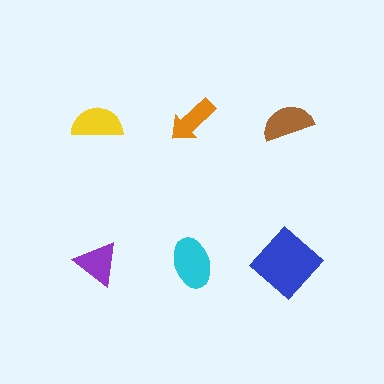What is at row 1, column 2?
An orange arrow.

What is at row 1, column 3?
A brown semicircle.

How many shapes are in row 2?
3 shapes.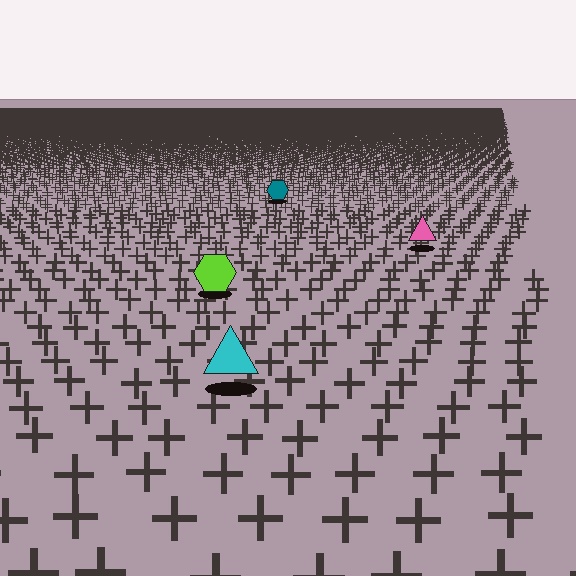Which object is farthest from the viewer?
The teal hexagon is farthest from the viewer. It appears smaller and the ground texture around it is denser.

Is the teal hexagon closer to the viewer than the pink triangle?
No. The pink triangle is closer — you can tell from the texture gradient: the ground texture is coarser near it.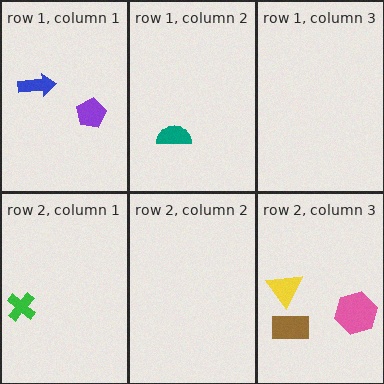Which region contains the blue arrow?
The row 1, column 1 region.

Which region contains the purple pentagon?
The row 1, column 1 region.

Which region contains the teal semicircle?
The row 1, column 2 region.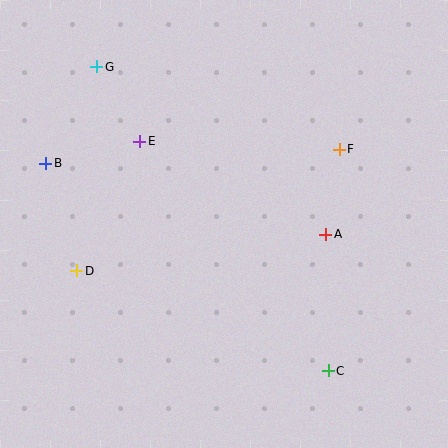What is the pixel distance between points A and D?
The distance between A and D is 252 pixels.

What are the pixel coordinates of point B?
Point B is at (46, 163).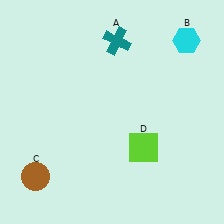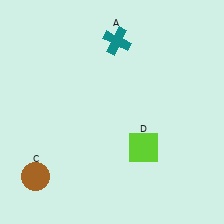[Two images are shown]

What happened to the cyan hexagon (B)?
The cyan hexagon (B) was removed in Image 2. It was in the top-right area of Image 1.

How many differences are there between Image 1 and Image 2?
There is 1 difference between the two images.